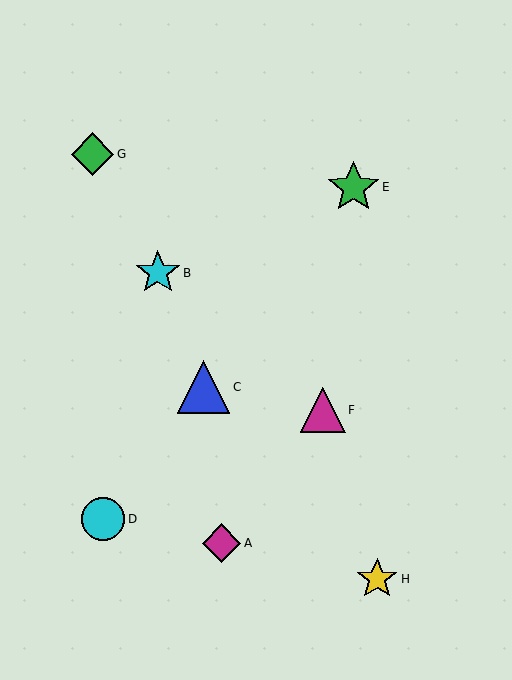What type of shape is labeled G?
Shape G is a green diamond.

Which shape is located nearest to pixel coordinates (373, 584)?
The yellow star (labeled H) at (377, 579) is nearest to that location.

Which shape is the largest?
The blue triangle (labeled C) is the largest.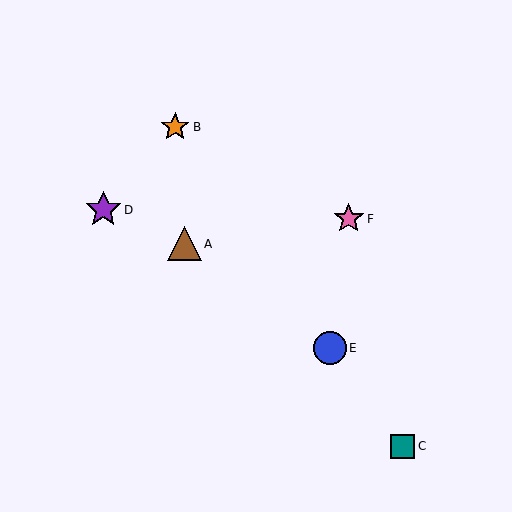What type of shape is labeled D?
Shape D is a purple star.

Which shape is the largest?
The purple star (labeled D) is the largest.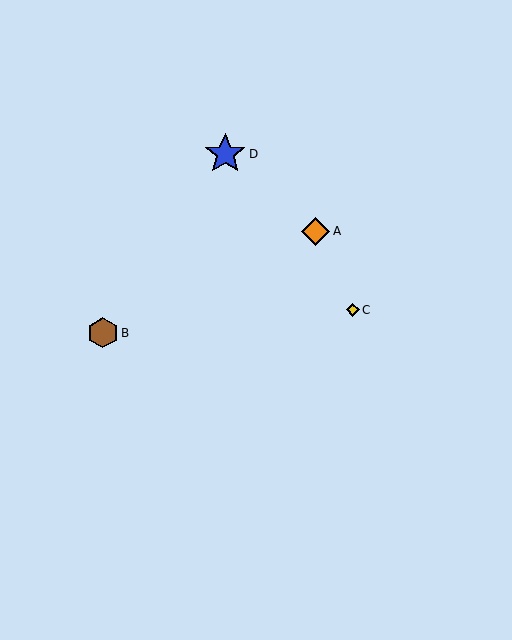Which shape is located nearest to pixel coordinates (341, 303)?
The yellow diamond (labeled C) at (353, 310) is nearest to that location.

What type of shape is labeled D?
Shape D is a blue star.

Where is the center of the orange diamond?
The center of the orange diamond is at (316, 231).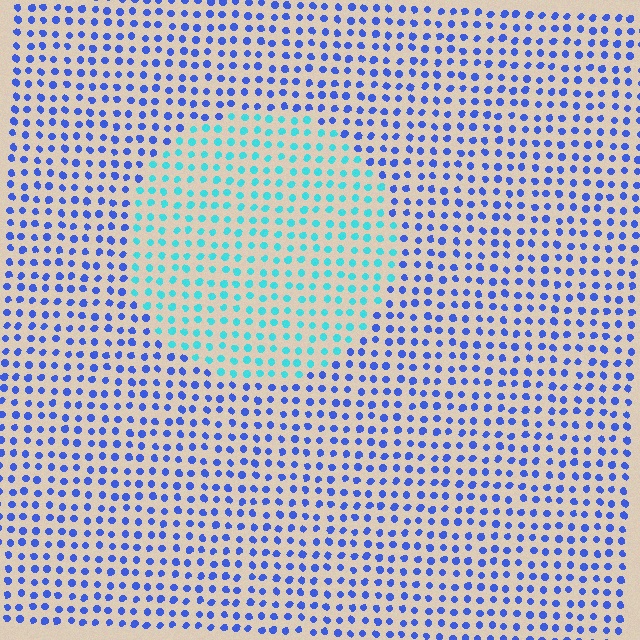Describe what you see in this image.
The image is filled with small blue elements in a uniform arrangement. A circle-shaped region is visible where the elements are tinted to a slightly different hue, forming a subtle color boundary.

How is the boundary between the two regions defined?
The boundary is defined purely by a slight shift in hue (about 48 degrees). Spacing, size, and orientation are identical on both sides.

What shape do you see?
I see a circle.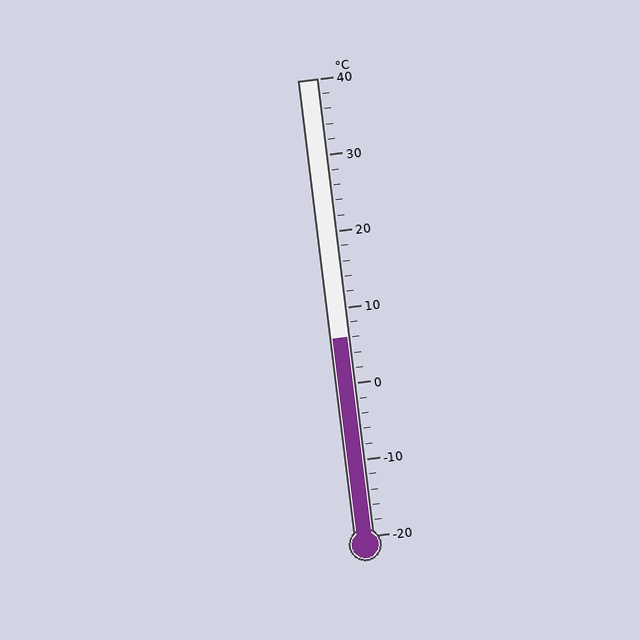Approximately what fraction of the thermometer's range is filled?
The thermometer is filled to approximately 45% of its range.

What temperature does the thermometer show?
The thermometer shows approximately 6°C.